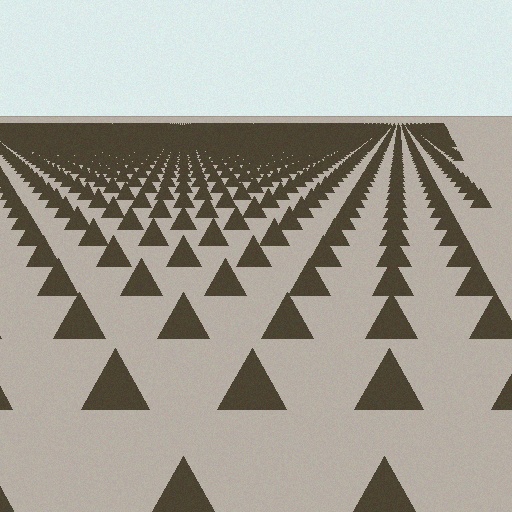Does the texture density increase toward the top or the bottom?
Density increases toward the top.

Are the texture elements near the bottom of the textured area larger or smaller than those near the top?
Larger. Near the bottom, elements are closer to the viewer and appear at a bigger on-screen size.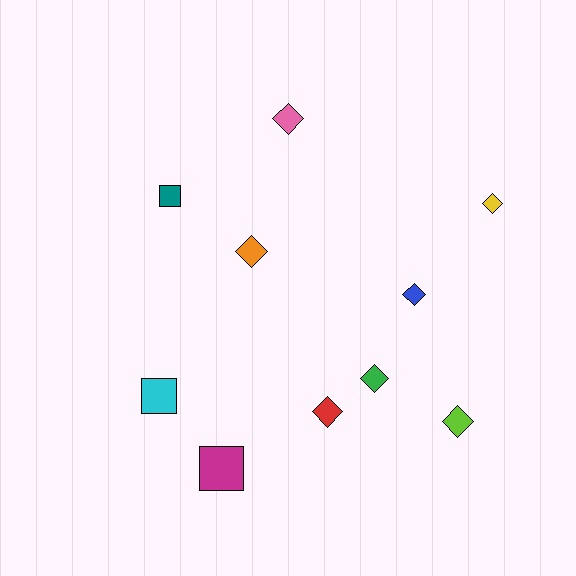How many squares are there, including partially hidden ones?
There are 3 squares.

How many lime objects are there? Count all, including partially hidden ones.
There is 1 lime object.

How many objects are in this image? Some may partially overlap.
There are 10 objects.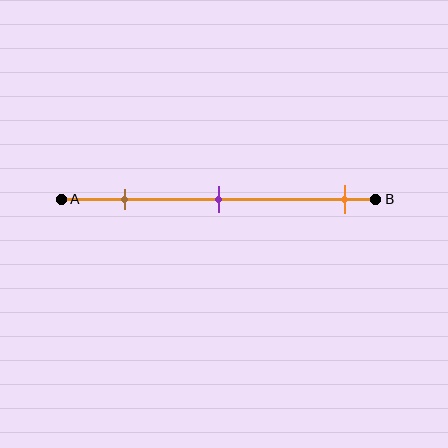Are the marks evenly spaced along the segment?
No, the marks are not evenly spaced.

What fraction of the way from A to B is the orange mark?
The orange mark is approximately 90% (0.9) of the way from A to B.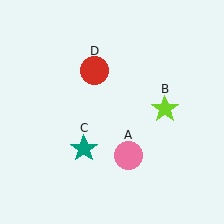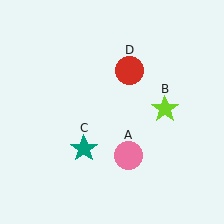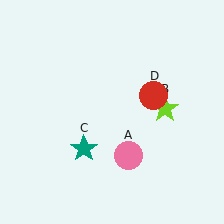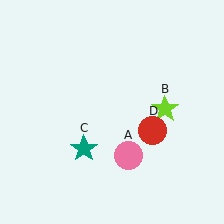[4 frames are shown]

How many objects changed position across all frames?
1 object changed position: red circle (object D).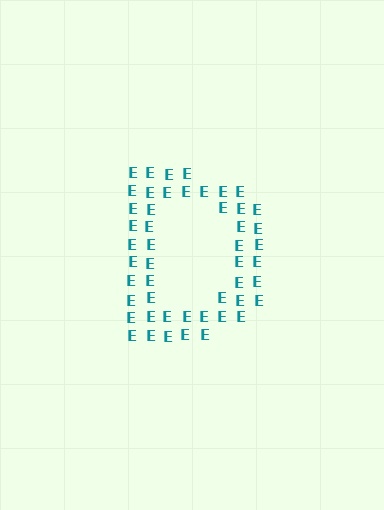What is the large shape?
The large shape is the letter D.